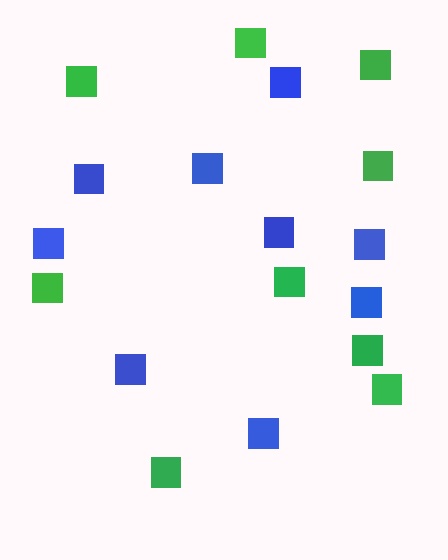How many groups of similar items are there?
There are 2 groups: one group of blue squares (9) and one group of green squares (9).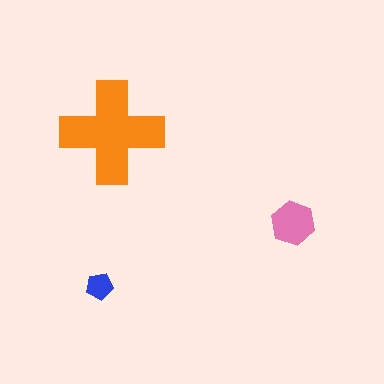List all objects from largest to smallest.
The orange cross, the pink hexagon, the blue pentagon.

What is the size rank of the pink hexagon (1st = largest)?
2nd.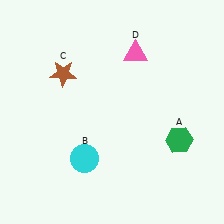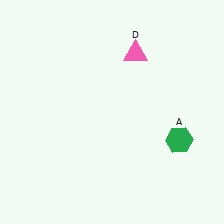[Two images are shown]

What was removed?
The brown star (C), the cyan circle (B) were removed in Image 2.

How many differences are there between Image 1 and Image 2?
There are 2 differences between the two images.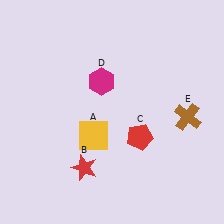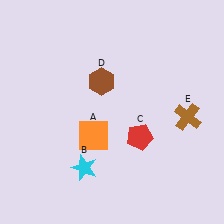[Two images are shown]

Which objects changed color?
A changed from yellow to orange. B changed from red to cyan. D changed from magenta to brown.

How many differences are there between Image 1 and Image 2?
There are 3 differences between the two images.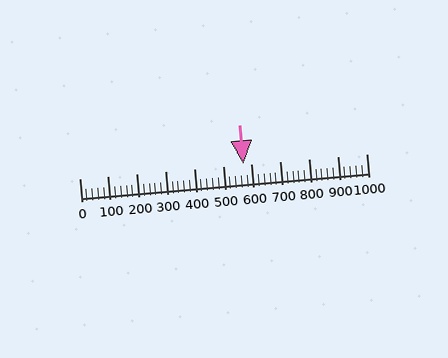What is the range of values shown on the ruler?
The ruler shows values from 0 to 1000.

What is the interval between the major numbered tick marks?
The major tick marks are spaced 100 units apart.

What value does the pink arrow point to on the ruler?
The pink arrow points to approximately 571.